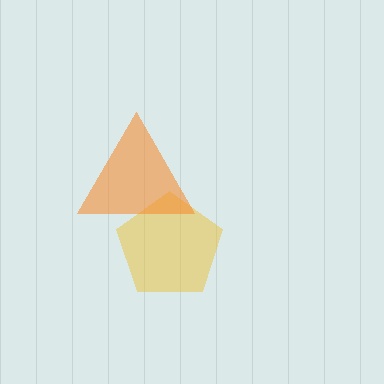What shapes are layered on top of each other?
The layered shapes are: a yellow pentagon, an orange triangle.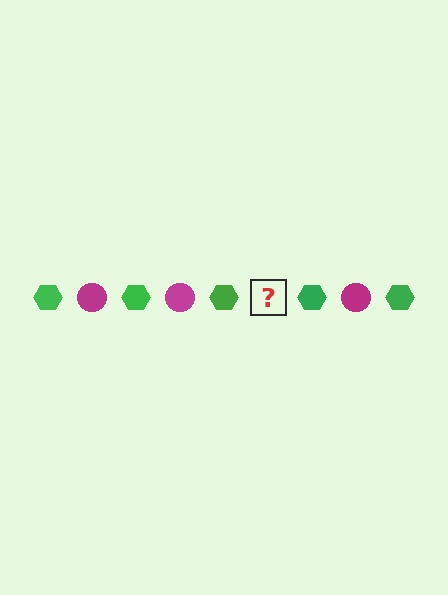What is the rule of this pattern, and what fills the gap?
The rule is that the pattern alternates between green hexagon and magenta circle. The gap should be filled with a magenta circle.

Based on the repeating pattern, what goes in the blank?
The blank should be a magenta circle.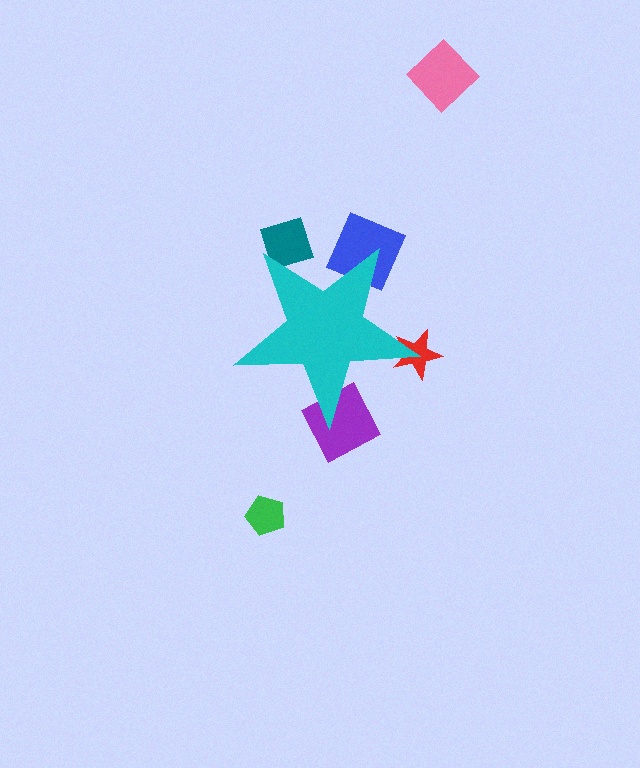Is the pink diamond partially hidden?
No, the pink diamond is fully visible.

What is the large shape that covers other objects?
A cyan star.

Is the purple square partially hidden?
Yes, the purple square is partially hidden behind the cyan star.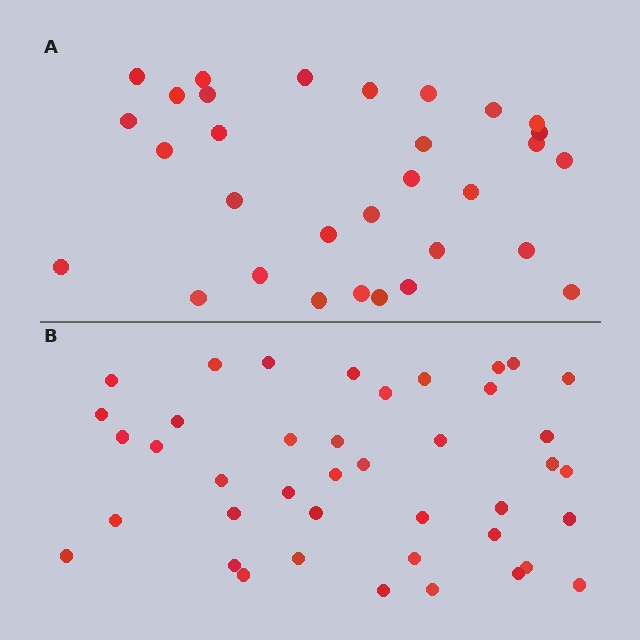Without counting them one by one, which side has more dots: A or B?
Region B (the bottom region) has more dots.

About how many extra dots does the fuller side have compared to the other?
Region B has roughly 10 or so more dots than region A.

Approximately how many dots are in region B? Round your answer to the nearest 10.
About 40 dots. (The exact count is 41, which rounds to 40.)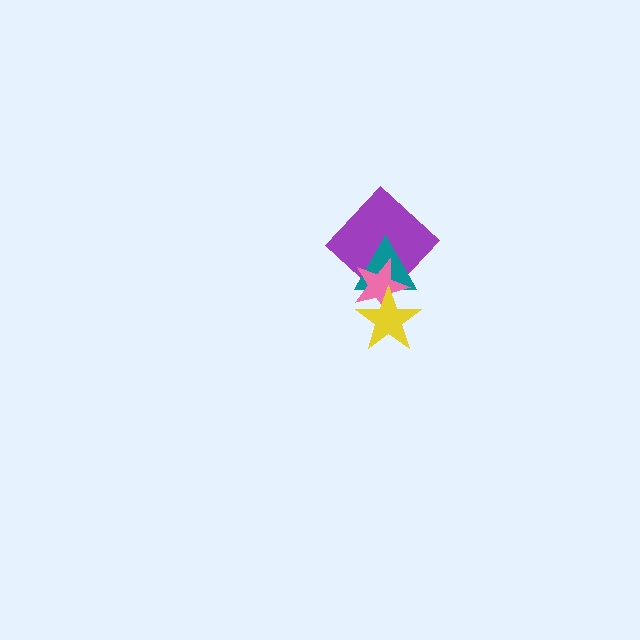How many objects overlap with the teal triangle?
3 objects overlap with the teal triangle.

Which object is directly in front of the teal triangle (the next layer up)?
The pink star is directly in front of the teal triangle.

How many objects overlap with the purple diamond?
2 objects overlap with the purple diamond.